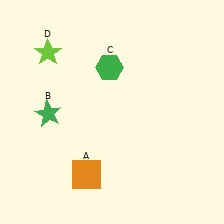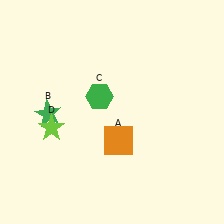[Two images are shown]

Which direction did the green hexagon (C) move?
The green hexagon (C) moved down.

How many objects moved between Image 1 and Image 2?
3 objects moved between the two images.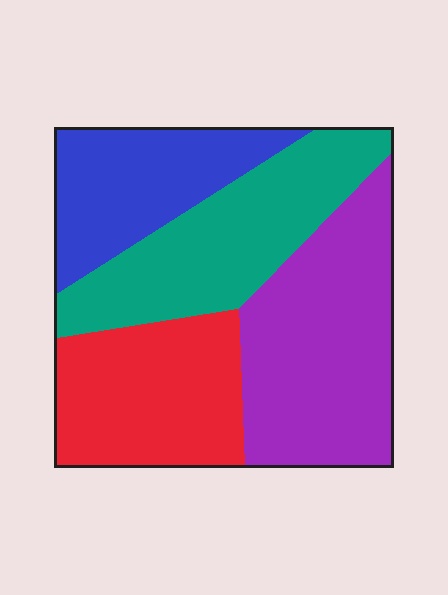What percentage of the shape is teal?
Teal takes up between a quarter and a half of the shape.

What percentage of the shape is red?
Red takes up about one quarter (1/4) of the shape.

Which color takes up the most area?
Purple, at roughly 30%.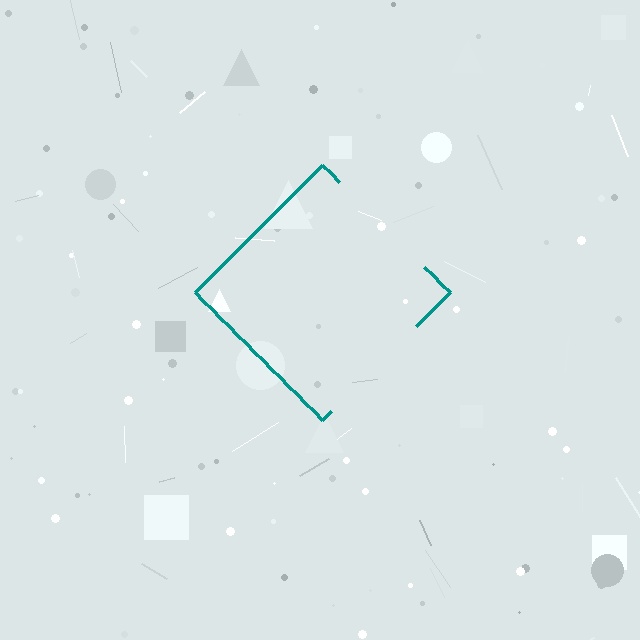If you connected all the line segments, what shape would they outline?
They would outline a diamond.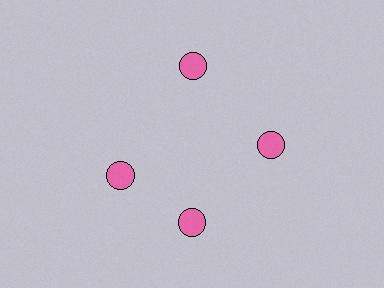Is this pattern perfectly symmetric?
No. The 4 pink circles are arranged in a ring, but one element near the 9 o'clock position is rotated out of alignment along the ring, breaking the 4-fold rotational symmetry.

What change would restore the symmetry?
The symmetry would be restored by rotating it back into even spacing with its neighbors so that all 4 circles sit at equal angles and equal distance from the center.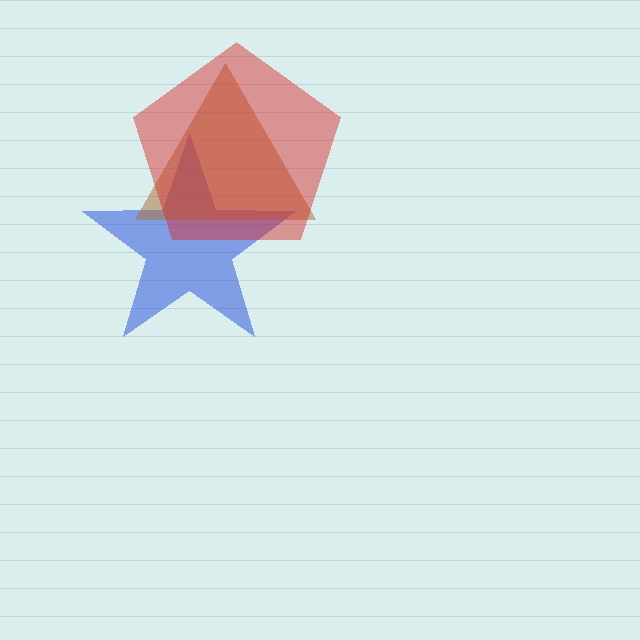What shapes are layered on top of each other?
The layered shapes are: a blue star, a brown triangle, a red pentagon.